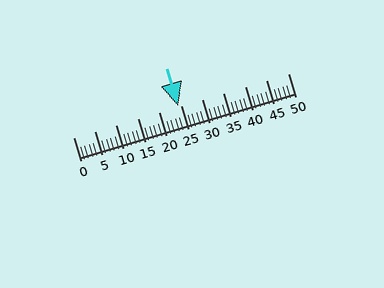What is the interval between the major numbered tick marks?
The major tick marks are spaced 5 units apart.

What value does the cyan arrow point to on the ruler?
The cyan arrow points to approximately 24.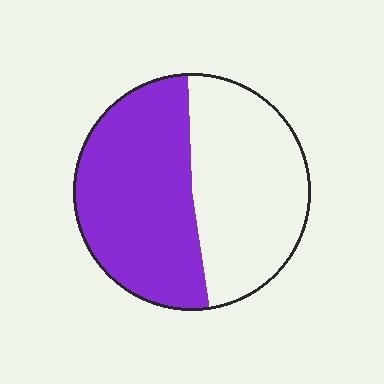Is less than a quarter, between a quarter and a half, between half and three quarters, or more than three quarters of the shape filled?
Between half and three quarters.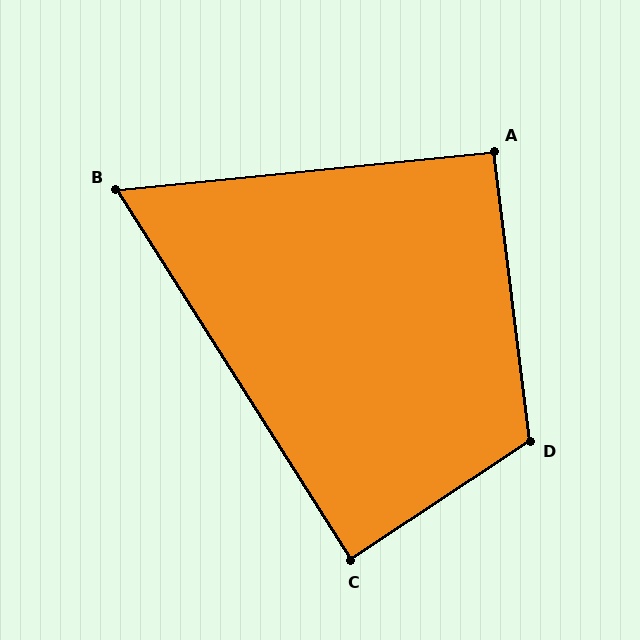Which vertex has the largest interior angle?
D, at approximately 117 degrees.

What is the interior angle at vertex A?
Approximately 91 degrees (approximately right).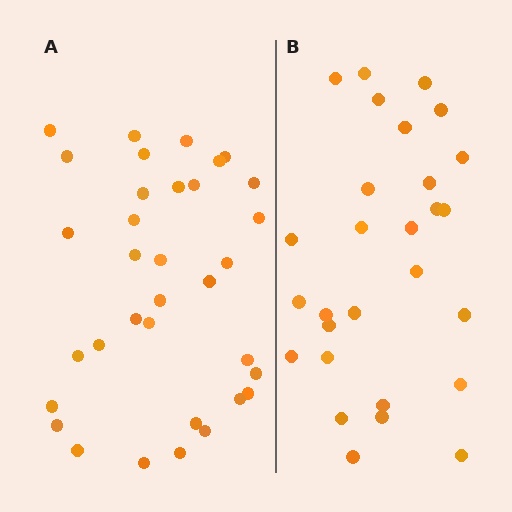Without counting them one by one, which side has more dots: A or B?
Region A (the left region) has more dots.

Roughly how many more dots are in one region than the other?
Region A has about 6 more dots than region B.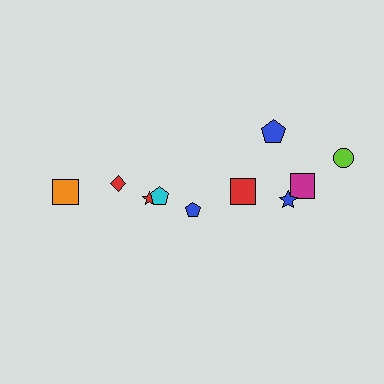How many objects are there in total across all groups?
There are 10 objects.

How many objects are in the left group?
There are 4 objects.